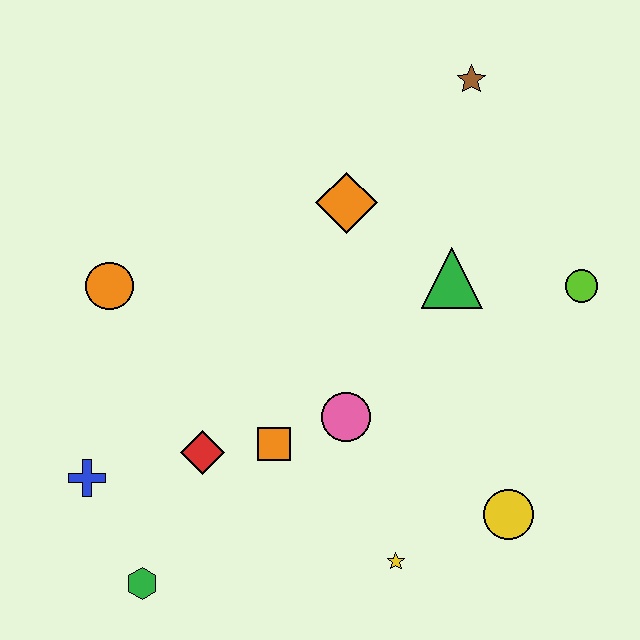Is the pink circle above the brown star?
No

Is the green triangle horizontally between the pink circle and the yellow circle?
Yes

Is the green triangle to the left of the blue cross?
No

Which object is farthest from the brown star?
The green hexagon is farthest from the brown star.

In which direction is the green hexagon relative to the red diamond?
The green hexagon is below the red diamond.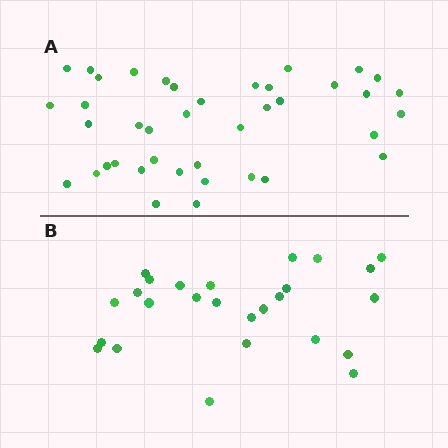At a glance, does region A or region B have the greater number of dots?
Region A (the top region) has more dots.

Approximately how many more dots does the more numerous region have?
Region A has approximately 15 more dots than region B.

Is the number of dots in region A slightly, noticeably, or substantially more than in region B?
Region A has substantially more. The ratio is roughly 1.5 to 1.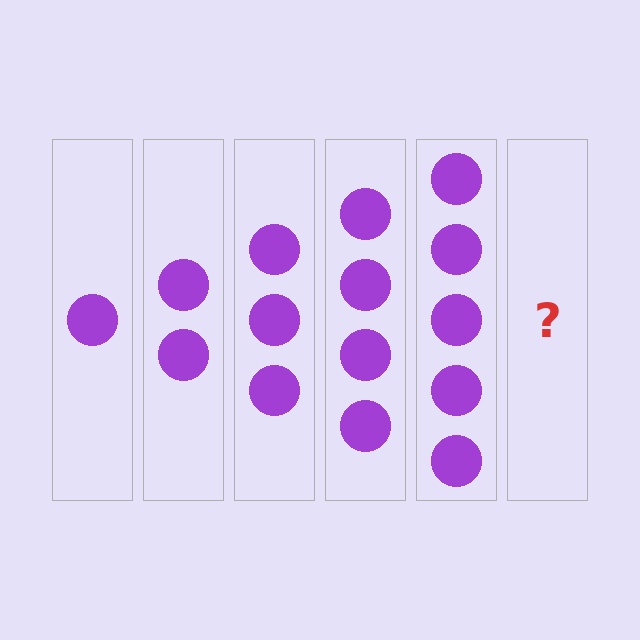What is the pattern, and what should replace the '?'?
The pattern is that each step adds one more circle. The '?' should be 6 circles.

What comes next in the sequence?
The next element should be 6 circles.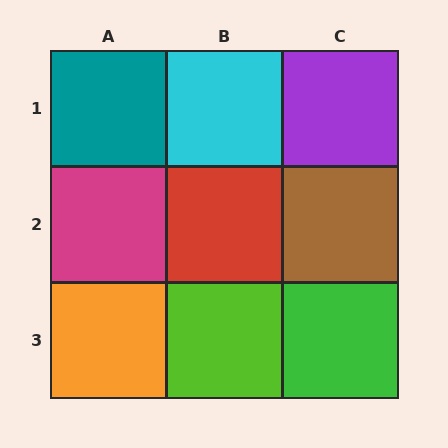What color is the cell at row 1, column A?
Teal.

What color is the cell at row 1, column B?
Cyan.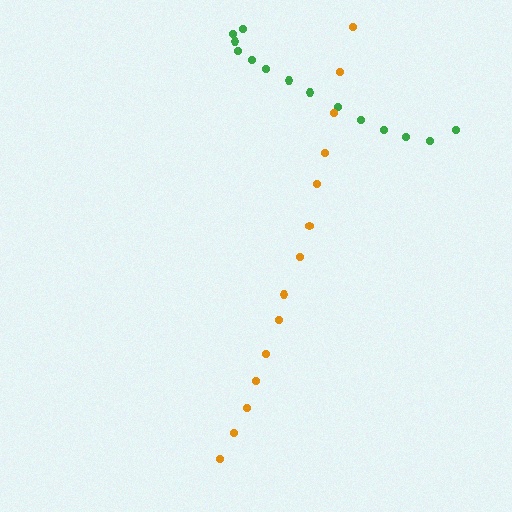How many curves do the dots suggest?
There are 2 distinct paths.